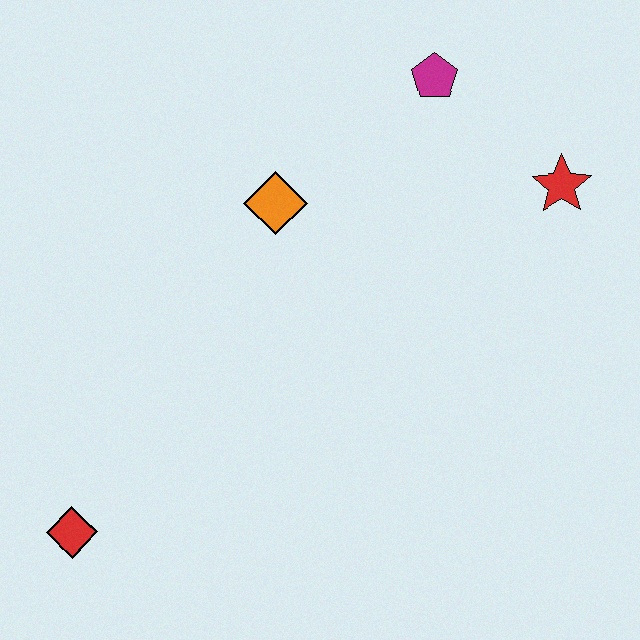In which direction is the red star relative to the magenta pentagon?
The red star is to the right of the magenta pentagon.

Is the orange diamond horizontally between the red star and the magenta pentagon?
No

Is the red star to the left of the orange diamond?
No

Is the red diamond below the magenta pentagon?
Yes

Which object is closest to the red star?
The magenta pentagon is closest to the red star.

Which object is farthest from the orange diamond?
The red diamond is farthest from the orange diamond.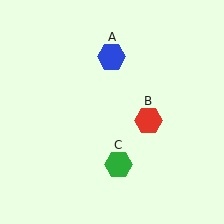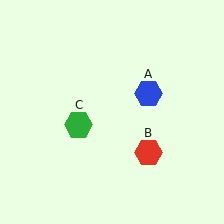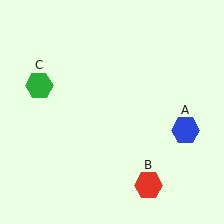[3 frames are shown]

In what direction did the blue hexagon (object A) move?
The blue hexagon (object A) moved down and to the right.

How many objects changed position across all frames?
3 objects changed position: blue hexagon (object A), red hexagon (object B), green hexagon (object C).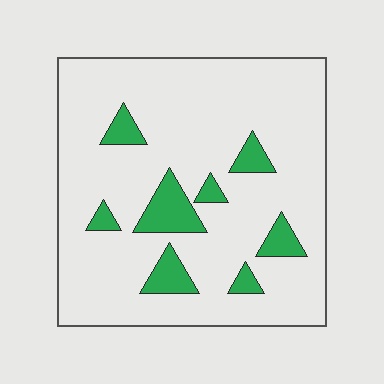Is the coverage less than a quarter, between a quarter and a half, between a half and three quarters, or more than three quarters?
Less than a quarter.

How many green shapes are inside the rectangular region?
8.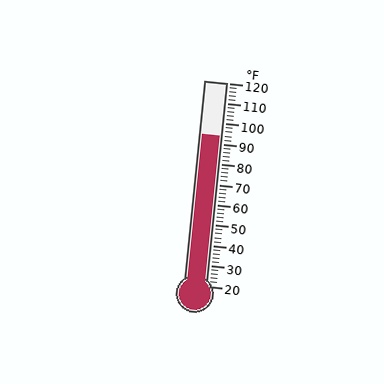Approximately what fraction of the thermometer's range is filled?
The thermometer is filled to approximately 75% of its range.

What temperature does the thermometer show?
The thermometer shows approximately 94°F.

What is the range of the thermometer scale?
The thermometer scale ranges from 20°F to 120°F.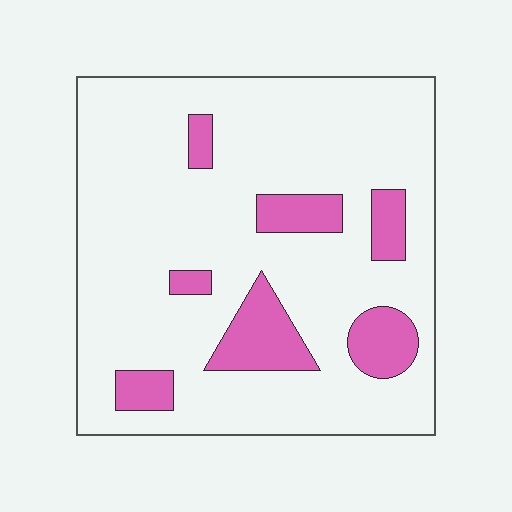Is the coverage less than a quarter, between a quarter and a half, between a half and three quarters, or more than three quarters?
Less than a quarter.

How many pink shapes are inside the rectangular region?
7.